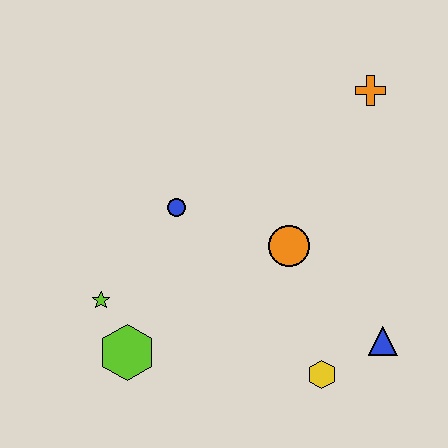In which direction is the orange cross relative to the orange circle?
The orange cross is above the orange circle.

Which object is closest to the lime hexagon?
The lime star is closest to the lime hexagon.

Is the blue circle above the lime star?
Yes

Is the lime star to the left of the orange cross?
Yes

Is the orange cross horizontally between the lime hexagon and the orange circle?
No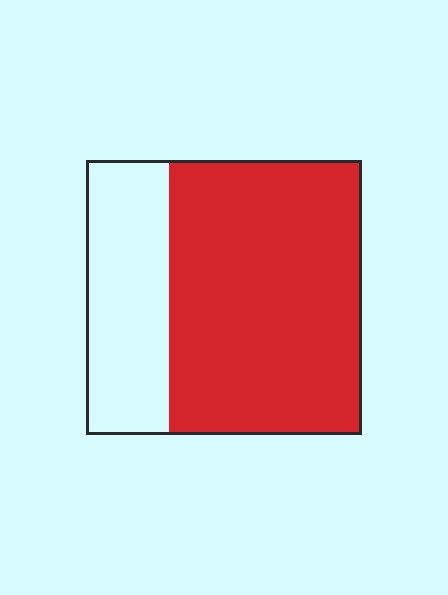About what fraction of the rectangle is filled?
About two thirds (2/3).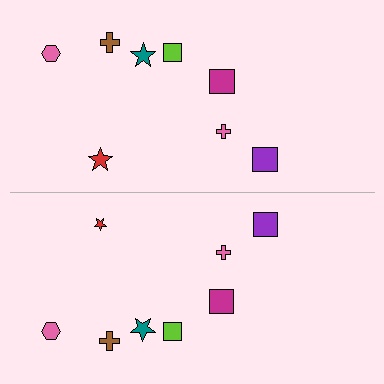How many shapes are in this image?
There are 16 shapes in this image.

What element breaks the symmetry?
The red star on the bottom side has a different size than its mirror counterpart.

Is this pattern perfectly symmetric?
No, the pattern is not perfectly symmetric. The red star on the bottom side has a different size than its mirror counterpart.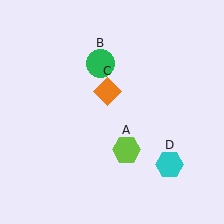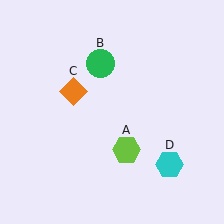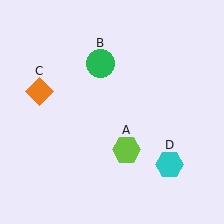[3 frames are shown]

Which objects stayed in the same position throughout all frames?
Lime hexagon (object A) and green circle (object B) and cyan hexagon (object D) remained stationary.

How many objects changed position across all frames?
1 object changed position: orange diamond (object C).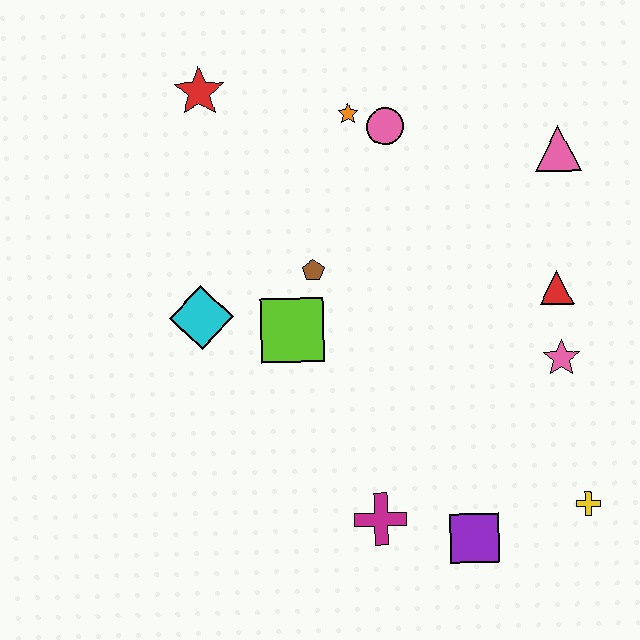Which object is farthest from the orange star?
The yellow cross is farthest from the orange star.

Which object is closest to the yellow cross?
The purple square is closest to the yellow cross.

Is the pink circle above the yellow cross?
Yes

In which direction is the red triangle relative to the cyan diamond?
The red triangle is to the right of the cyan diamond.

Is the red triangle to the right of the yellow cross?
No